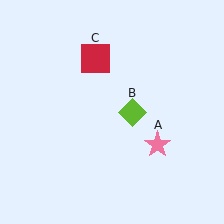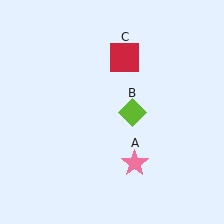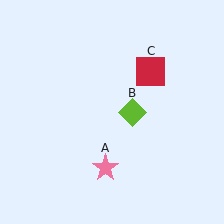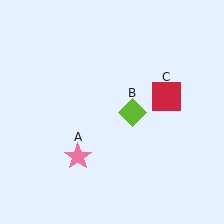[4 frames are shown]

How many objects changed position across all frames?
2 objects changed position: pink star (object A), red square (object C).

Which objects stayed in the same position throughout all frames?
Lime diamond (object B) remained stationary.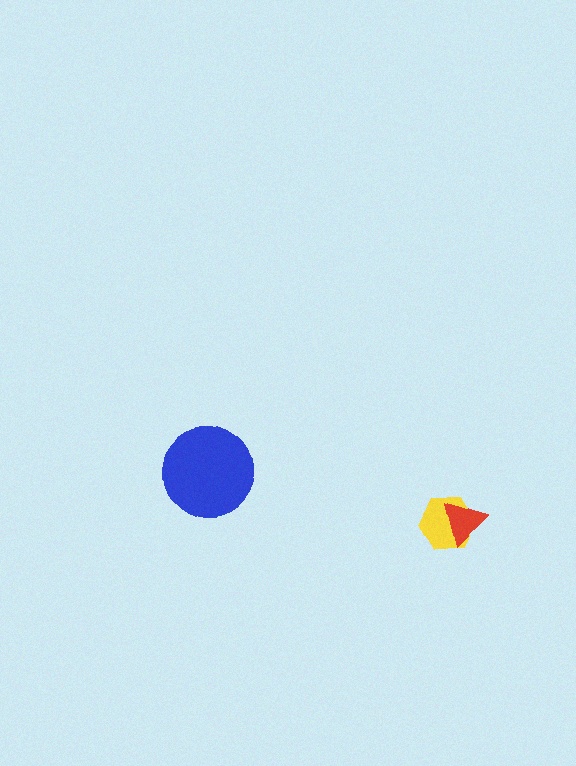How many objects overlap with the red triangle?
1 object overlaps with the red triangle.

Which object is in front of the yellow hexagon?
The red triangle is in front of the yellow hexagon.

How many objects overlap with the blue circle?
0 objects overlap with the blue circle.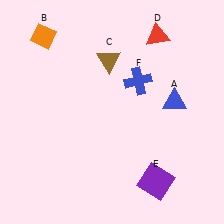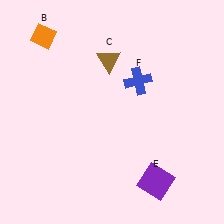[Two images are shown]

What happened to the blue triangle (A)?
The blue triangle (A) was removed in Image 2. It was in the top-right area of Image 1.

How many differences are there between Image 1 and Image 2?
There are 2 differences between the two images.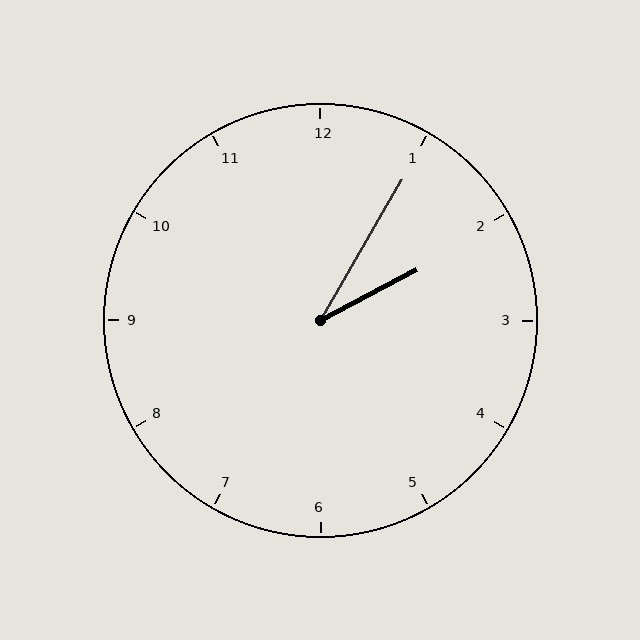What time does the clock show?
2:05.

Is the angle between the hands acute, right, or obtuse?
It is acute.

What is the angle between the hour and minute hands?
Approximately 32 degrees.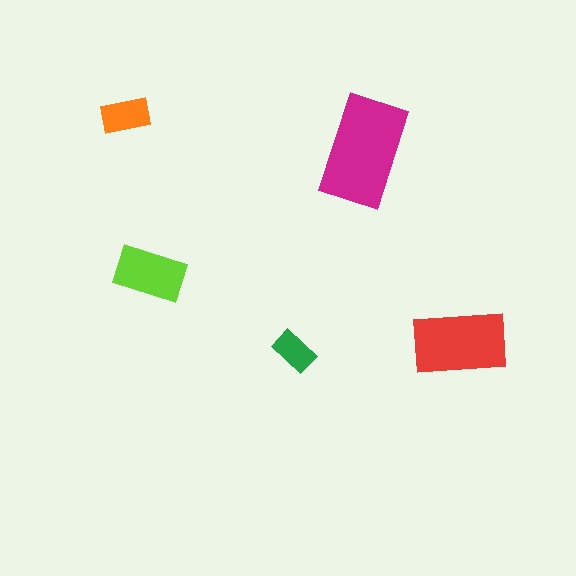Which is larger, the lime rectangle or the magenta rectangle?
The magenta one.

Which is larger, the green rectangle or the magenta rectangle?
The magenta one.